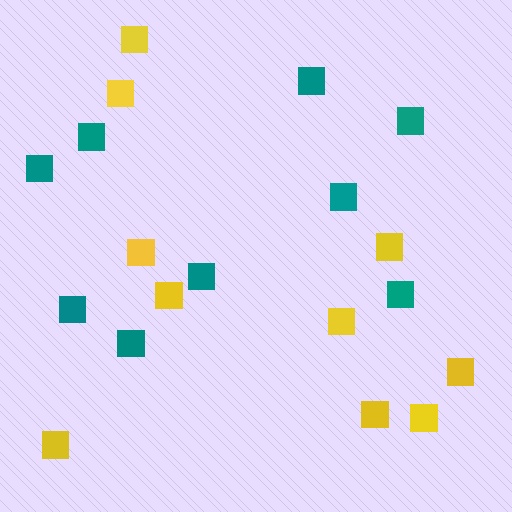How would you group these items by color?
There are 2 groups: one group of teal squares (9) and one group of yellow squares (10).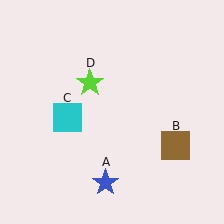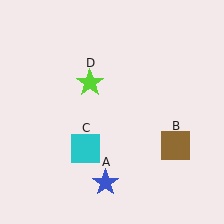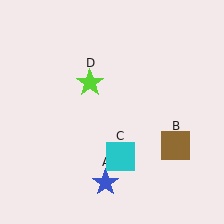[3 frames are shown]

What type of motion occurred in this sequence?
The cyan square (object C) rotated counterclockwise around the center of the scene.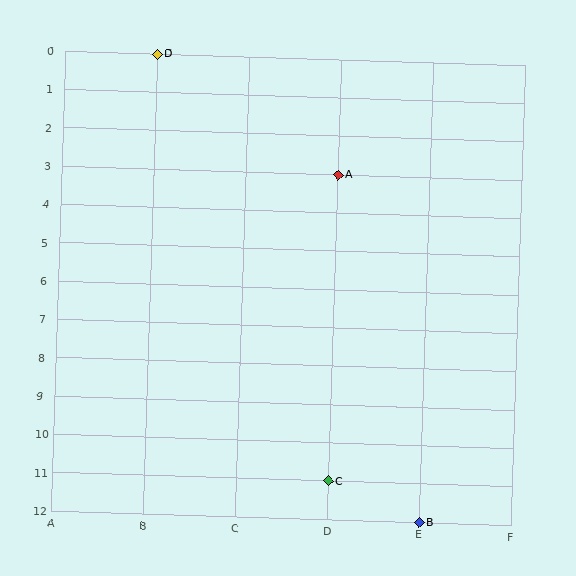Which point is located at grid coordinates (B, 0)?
Point D is at (B, 0).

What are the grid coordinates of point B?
Point B is at grid coordinates (E, 12).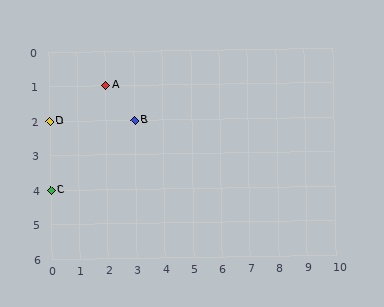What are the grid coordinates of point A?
Point A is at grid coordinates (2, 1).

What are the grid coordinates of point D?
Point D is at grid coordinates (0, 2).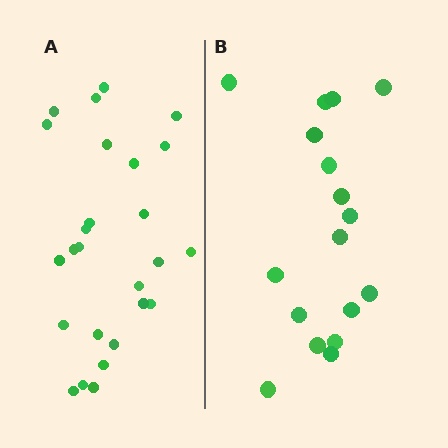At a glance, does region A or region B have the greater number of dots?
Region A (the left region) has more dots.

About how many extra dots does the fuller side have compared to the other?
Region A has roughly 8 or so more dots than region B.